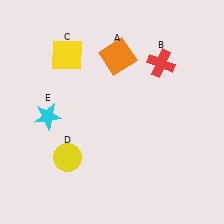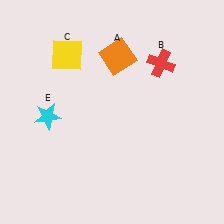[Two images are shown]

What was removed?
The yellow circle (D) was removed in Image 2.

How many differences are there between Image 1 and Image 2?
There is 1 difference between the two images.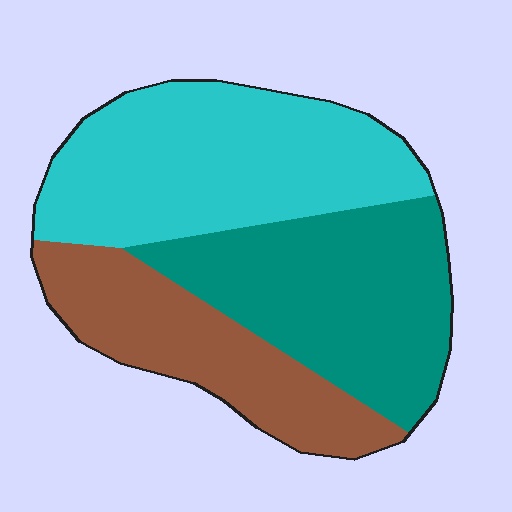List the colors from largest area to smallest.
From largest to smallest: cyan, teal, brown.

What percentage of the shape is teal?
Teal takes up about one third (1/3) of the shape.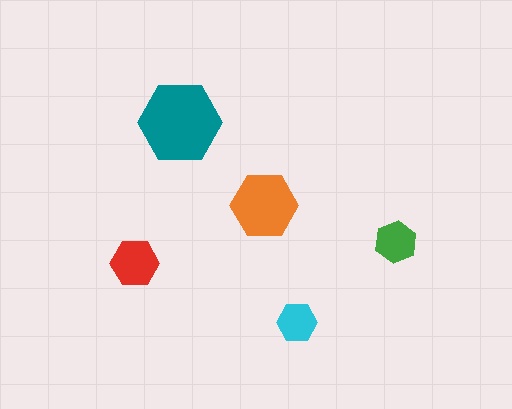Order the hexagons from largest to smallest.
the teal one, the orange one, the red one, the green one, the cyan one.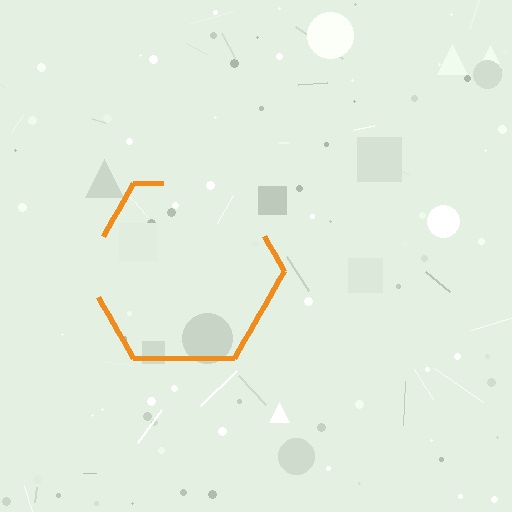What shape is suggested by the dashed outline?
The dashed outline suggests a hexagon.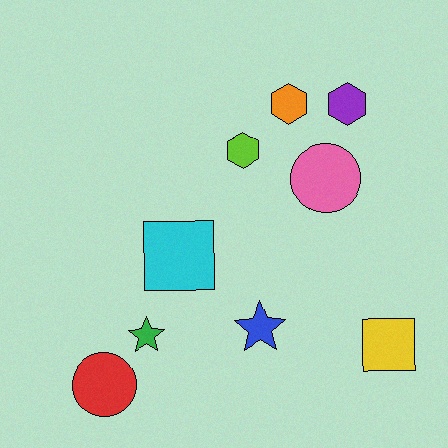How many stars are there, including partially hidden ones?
There are 2 stars.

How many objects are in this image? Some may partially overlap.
There are 9 objects.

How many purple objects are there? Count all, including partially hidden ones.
There is 1 purple object.